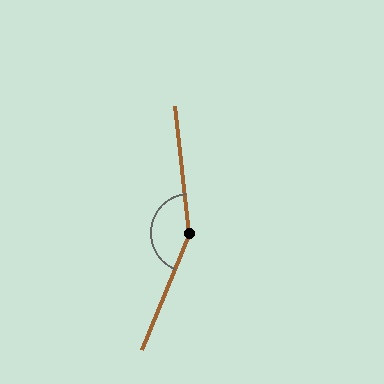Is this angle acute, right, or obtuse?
It is obtuse.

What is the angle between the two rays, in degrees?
Approximately 152 degrees.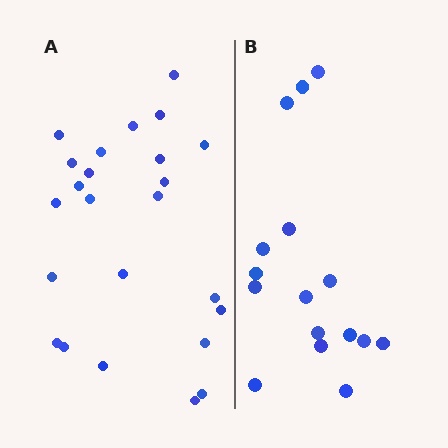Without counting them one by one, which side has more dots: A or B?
Region A (the left region) has more dots.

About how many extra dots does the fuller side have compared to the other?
Region A has roughly 8 or so more dots than region B.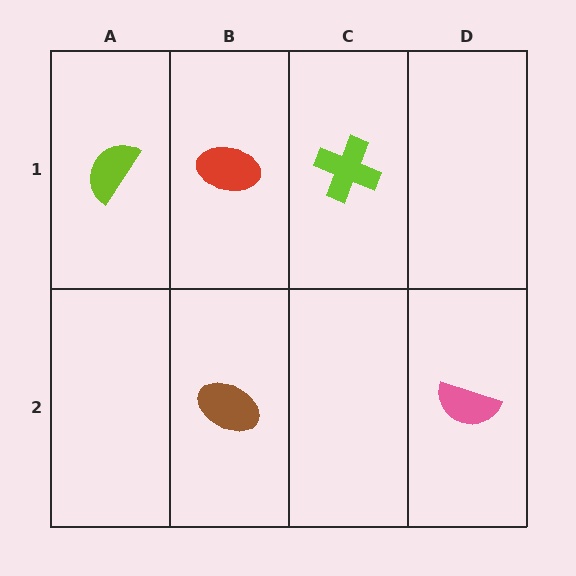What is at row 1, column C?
A lime cross.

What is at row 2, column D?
A pink semicircle.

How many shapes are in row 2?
2 shapes.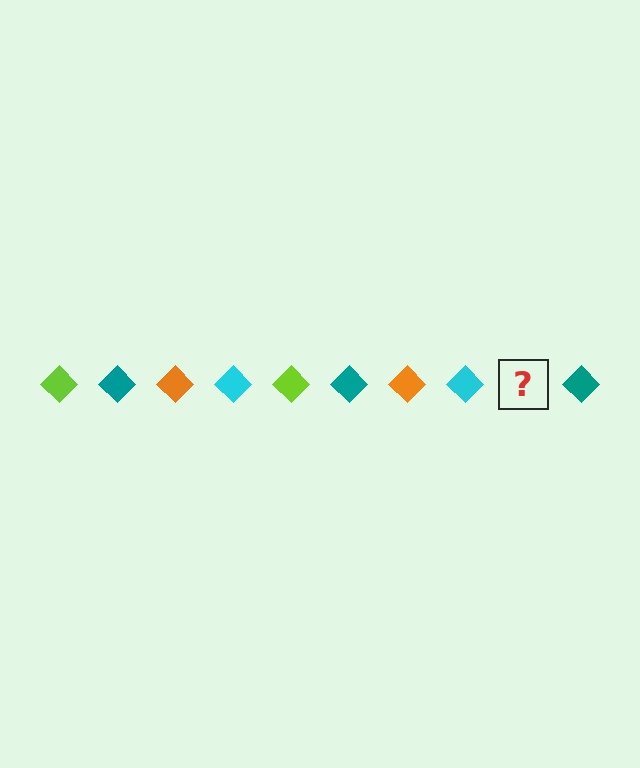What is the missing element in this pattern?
The missing element is a lime diamond.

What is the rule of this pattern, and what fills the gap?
The rule is that the pattern cycles through lime, teal, orange, cyan diamonds. The gap should be filled with a lime diamond.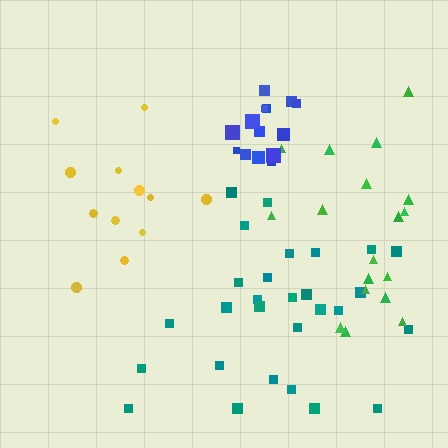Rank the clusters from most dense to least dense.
blue, yellow, teal, green.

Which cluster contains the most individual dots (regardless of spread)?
Teal (28).